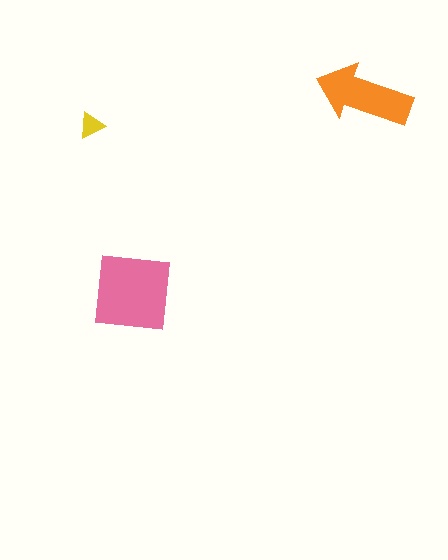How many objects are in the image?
There are 3 objects in the image.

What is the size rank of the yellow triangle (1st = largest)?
3rd.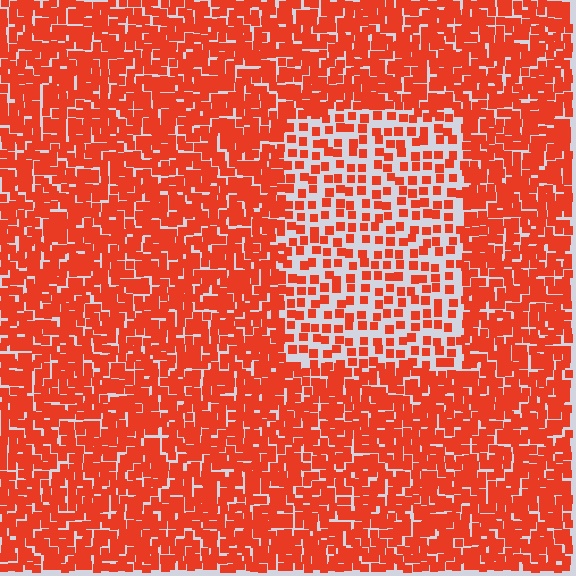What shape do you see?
I see a rectangle.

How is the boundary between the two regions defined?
The boundary is defined by a change in element density (approximately 2.2x ratio). All elements are the same color, size, and shape.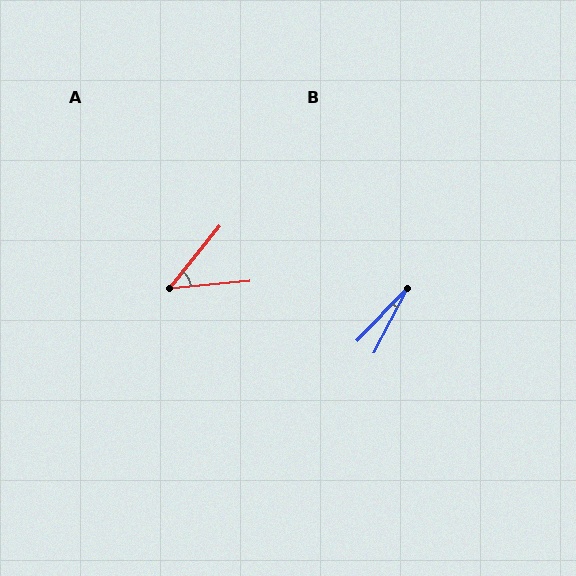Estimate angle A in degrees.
Approximately 45 degrees.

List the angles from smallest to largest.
B (16°), A (45°).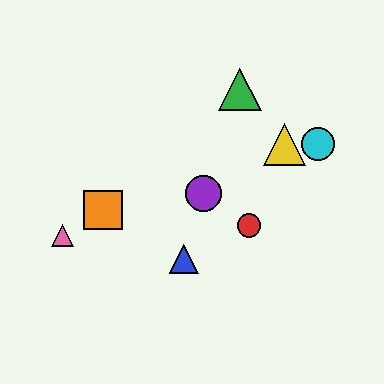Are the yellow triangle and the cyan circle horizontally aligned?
Yes, both are at y≈144.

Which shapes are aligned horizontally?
The yellow triangle, the cyan circle are aligned horizontally.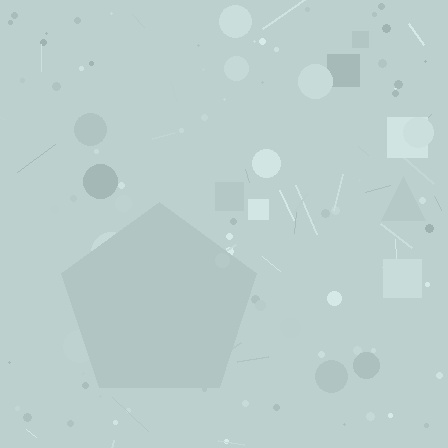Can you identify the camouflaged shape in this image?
The camouflaged shape is a pentagon.